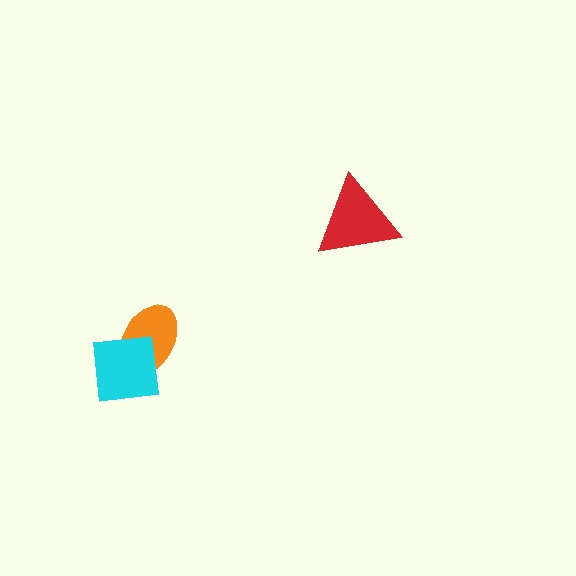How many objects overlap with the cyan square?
1 object overlaps with the cyan square.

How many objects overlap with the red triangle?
0 objects overlap with the red triangle.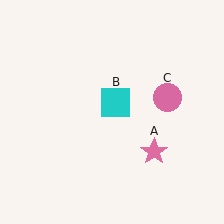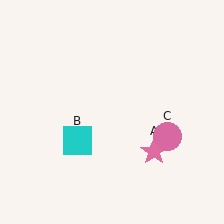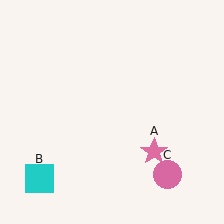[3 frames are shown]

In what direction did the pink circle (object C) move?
The pink circle (object C) moved down.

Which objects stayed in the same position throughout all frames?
Pink star (object A) remained stationary.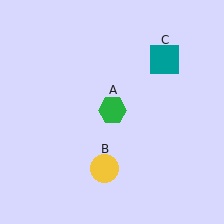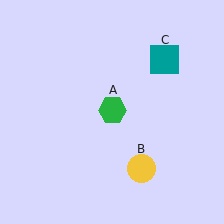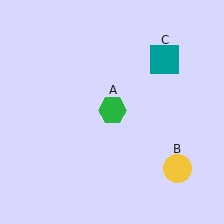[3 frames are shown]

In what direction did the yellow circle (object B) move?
The yellow circle (object B) moved right.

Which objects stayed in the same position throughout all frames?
Green hexagon (object A) and teal square (object C) remained stationary.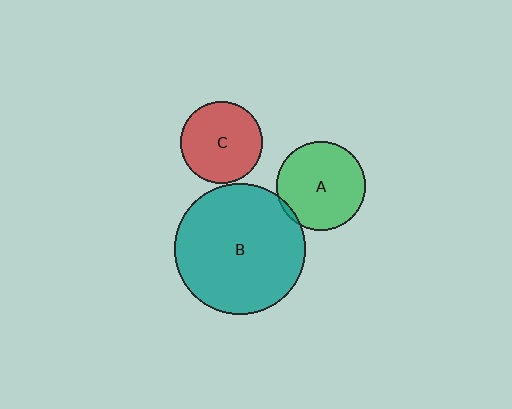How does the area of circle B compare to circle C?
Approximately 2.5 times.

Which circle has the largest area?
Circle B (teal).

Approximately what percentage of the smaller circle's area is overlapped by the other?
Approximately 5%.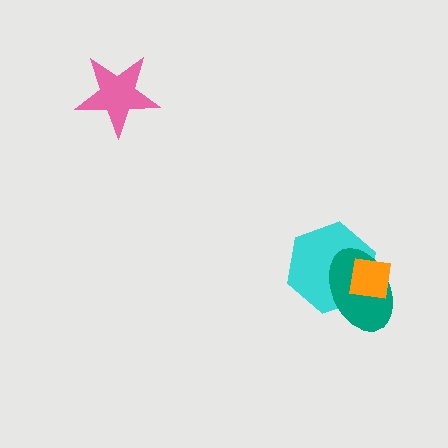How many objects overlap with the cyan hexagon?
2 objects overlap with the cyan hexagon.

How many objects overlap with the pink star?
0 objects overlap with the pink star.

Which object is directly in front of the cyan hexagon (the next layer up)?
The teal ellipse is directly in front of the cyan hexagon.